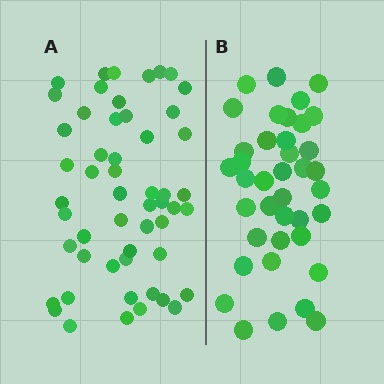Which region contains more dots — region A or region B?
Region A (the left region) has more dots.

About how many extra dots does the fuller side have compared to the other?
Region A has approximately 15 more dots than region B.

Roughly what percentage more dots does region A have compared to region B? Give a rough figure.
About 35% more.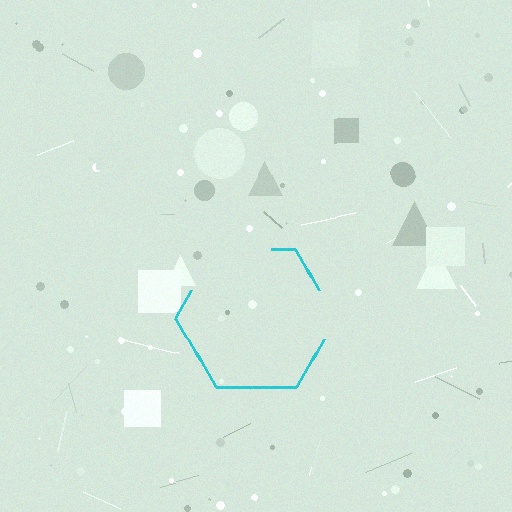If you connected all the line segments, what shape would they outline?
They would outline a hexagon.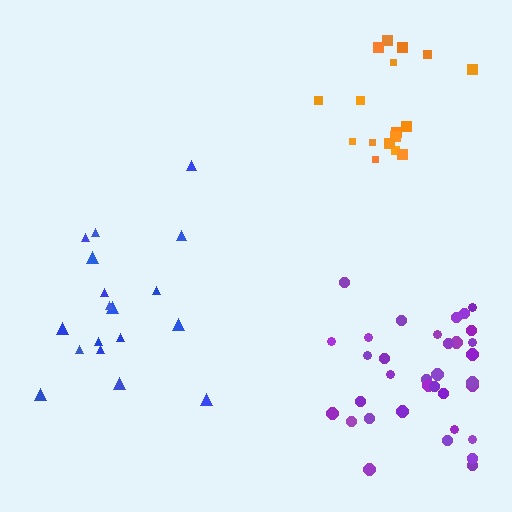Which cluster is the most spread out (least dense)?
Blue.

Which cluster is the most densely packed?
Purple.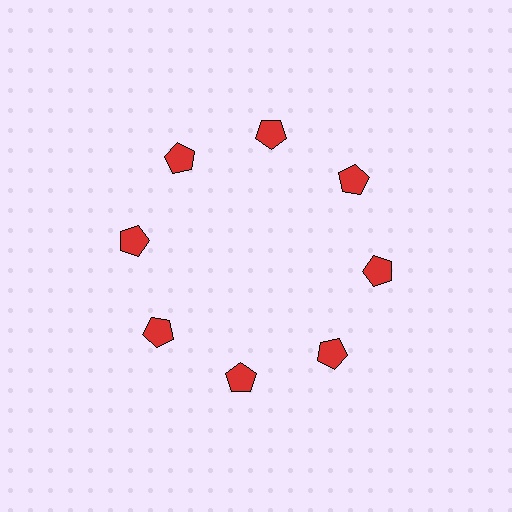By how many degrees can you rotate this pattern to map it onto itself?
The pattern maps onto itself every 45 degrees of rotation.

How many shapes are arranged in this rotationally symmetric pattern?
There are 8 shapes, arranged in 8 groups of 1.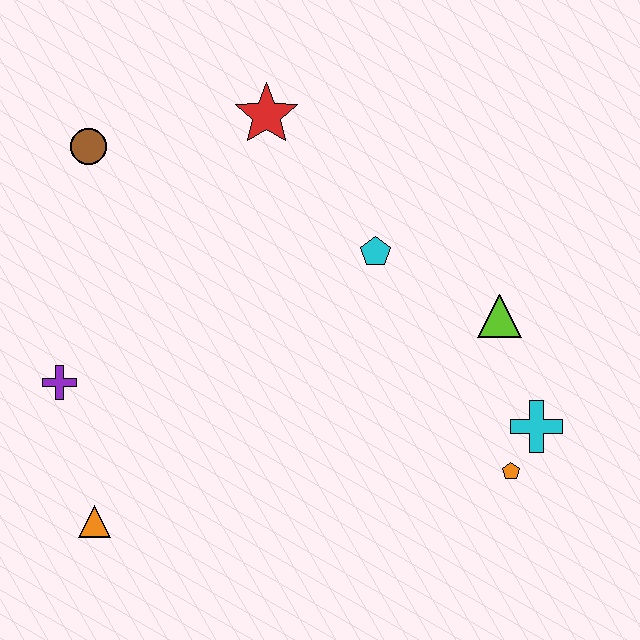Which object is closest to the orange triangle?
The purple cross is closest to the orange triangle.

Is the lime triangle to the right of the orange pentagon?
No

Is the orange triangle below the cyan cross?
Yes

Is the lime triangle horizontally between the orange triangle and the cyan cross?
Yes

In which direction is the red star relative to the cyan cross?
The red star is above the cyan cross.